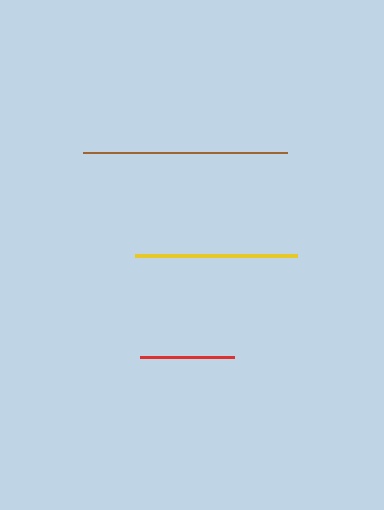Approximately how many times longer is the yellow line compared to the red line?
The yellow line is approximately 1.7 times the length of the red line.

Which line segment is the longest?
The brown line is the longest at approximately 204 pixels.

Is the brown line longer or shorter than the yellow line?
The brown line is longer than the yellow line.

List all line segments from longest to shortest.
From longest to shortest: brown, yellow, red.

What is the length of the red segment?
The red segment is approximately 95 pixels long.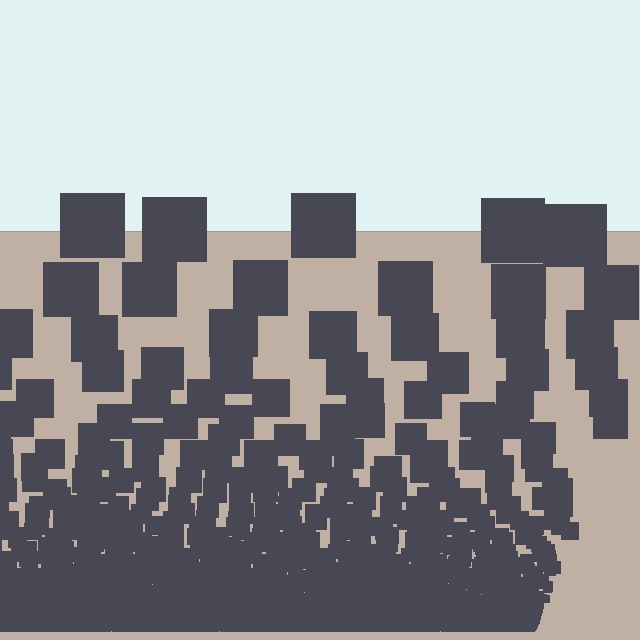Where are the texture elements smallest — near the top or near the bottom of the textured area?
Near the bottom.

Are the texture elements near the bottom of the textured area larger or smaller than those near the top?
Smaller. The gradient is inverted — elements near the bottom are smaller and denser.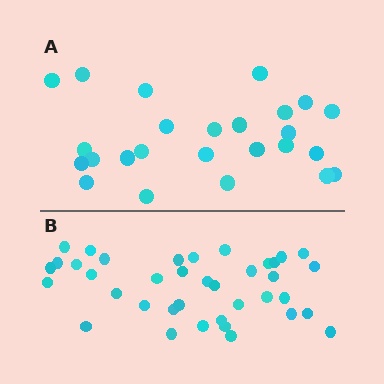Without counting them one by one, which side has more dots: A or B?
Region B (the bottom region) has more dots.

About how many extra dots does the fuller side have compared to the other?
Region B has approximately 15 more dots than region A.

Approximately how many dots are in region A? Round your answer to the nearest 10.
About 20 dots. (The exact count is 25, which rounds to 20.)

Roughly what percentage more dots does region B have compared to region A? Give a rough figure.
About 50% more.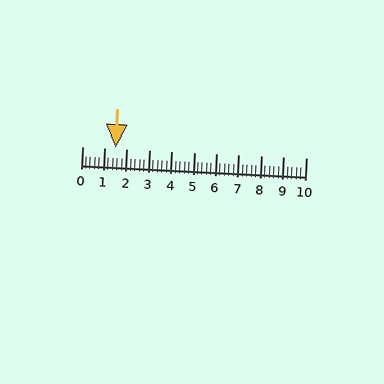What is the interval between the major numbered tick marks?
The major tick marks are spaced 1 units apart.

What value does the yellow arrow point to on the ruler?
The yellow arrow points to approximately 1.5.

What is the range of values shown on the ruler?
The ruler shows values from 0 to 10.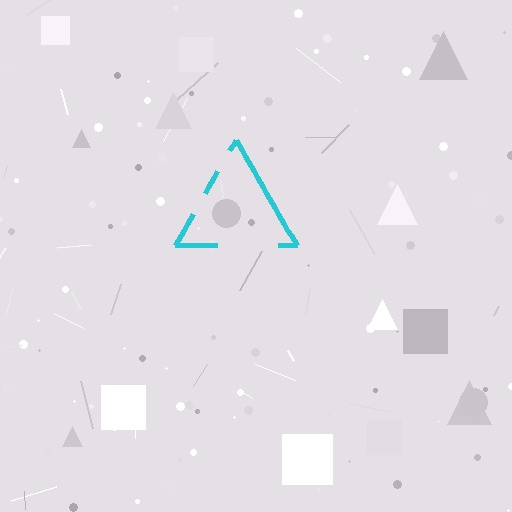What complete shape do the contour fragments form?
The contour fragments form a triangle.